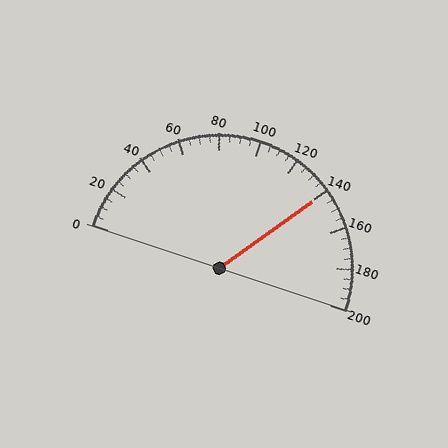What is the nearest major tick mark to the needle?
The nearest major tick mark is 140.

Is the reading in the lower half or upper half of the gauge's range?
The reading is in the upper half of the range (0 to 200).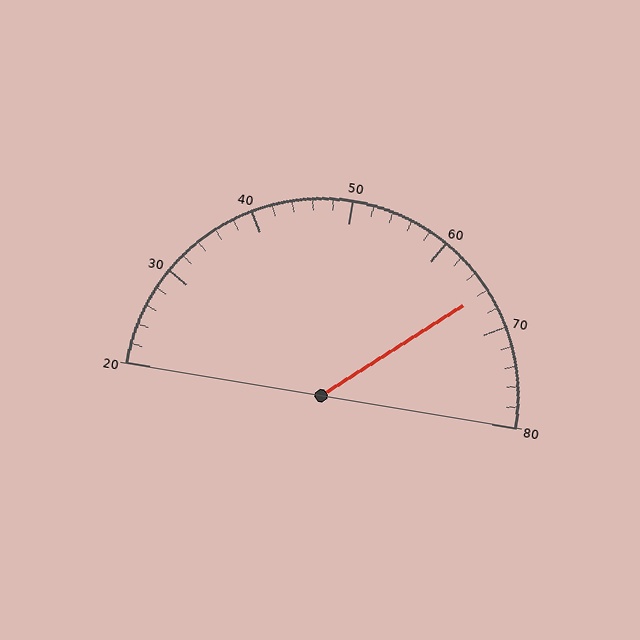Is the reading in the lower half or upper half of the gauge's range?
The reading is in the upper half of the range (20 to 80).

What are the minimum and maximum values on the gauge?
The gauge ranges from 20 to 80.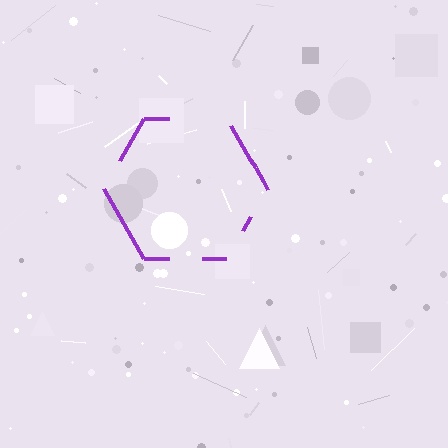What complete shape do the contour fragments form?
The contour fragments form a hexagon.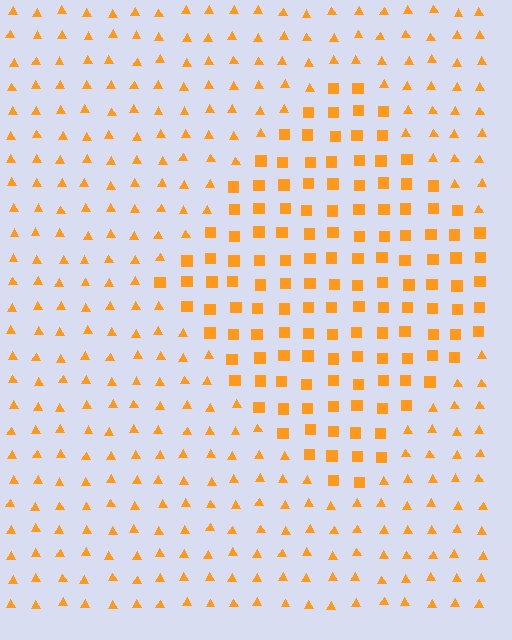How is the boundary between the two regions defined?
The boundary is defined by a change in element shape: squares inside vs. triangles outside. All elements share the same color and spacing.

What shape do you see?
I see a diamond.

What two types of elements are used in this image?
The image uses squares inside the diamond region and triangles outside it.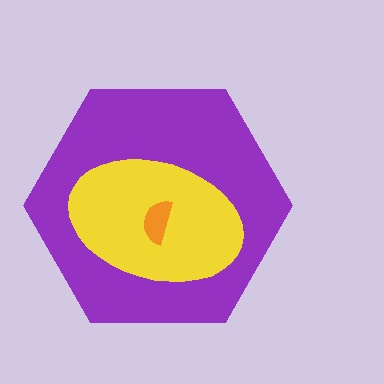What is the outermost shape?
The purple hexagon.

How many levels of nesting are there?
3.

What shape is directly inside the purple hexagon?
The yellow ellipse.